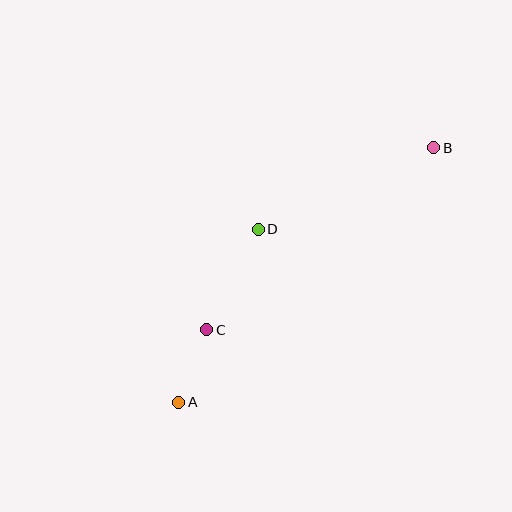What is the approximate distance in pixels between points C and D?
The distance between C and D is approximately 113 pixels.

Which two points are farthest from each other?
Points A and B are farthest from each other.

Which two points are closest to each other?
Points A and C are closest to each other.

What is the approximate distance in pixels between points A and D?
The distance between A and D is approximately 191 pixels.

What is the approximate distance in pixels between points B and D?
The distance between B and D is approximately 194 pixels.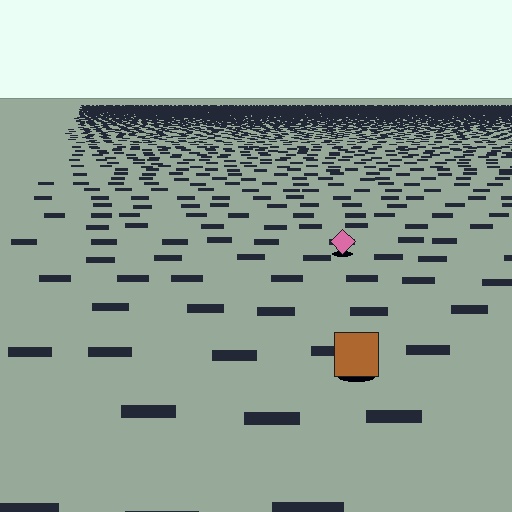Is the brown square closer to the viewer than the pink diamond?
Yes. The brown square is closer — you can tell from the texture gradient: the ground texture is coarser near it.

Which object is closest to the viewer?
The brown square is closest. The texture marks near it are larger and more spread out.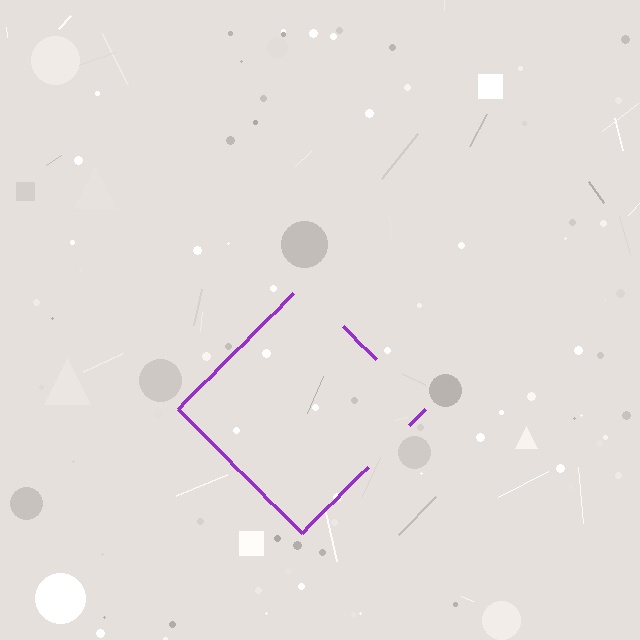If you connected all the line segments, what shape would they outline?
They would outline a diamond.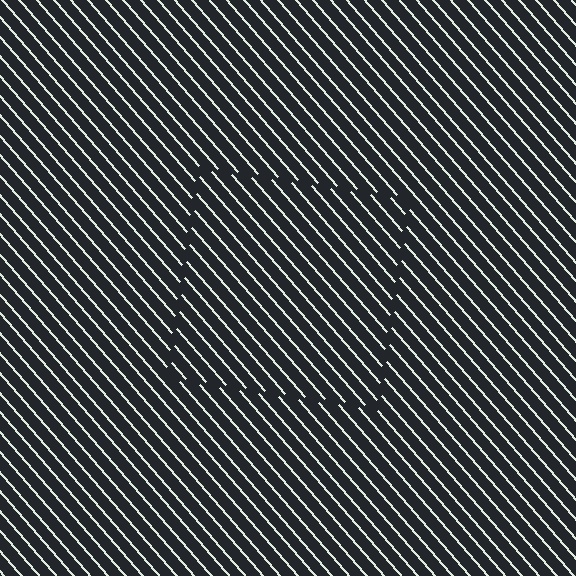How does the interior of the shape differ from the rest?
The interior of the shape contains the same grating, shifted by half a period — the contour is defined by the phase discontinuity where line-ends from the inner and outer gratings abut.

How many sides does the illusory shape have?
4 sides — the line-ends trace a square.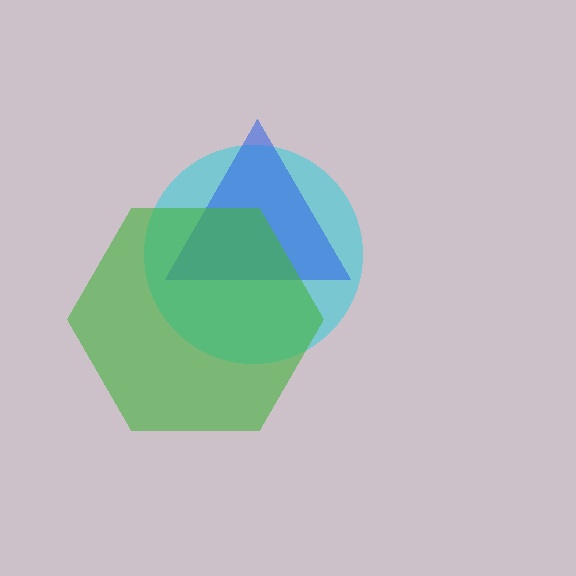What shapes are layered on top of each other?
The layered shapes are: a cyan circle, a blue triangle, a green hexagon.